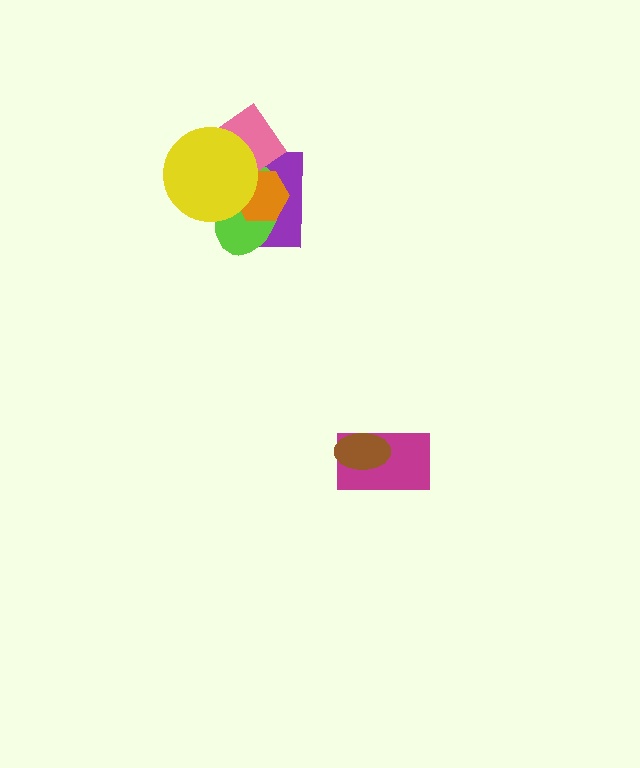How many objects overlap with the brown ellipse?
1 object overlaps with the brown ellipse.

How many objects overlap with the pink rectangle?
4 objects overlap with the pink rectangle.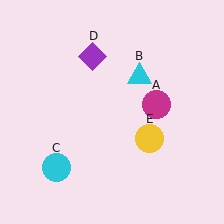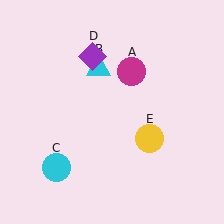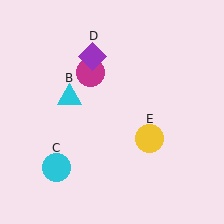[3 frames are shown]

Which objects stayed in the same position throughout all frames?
Cyan circle (object C) and purple diamond (object D) and yellow circle (object E) remained stationary.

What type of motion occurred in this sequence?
The magenta circle (object A), cyan triangle (object B) rotated counterclockwise around the center of the scene.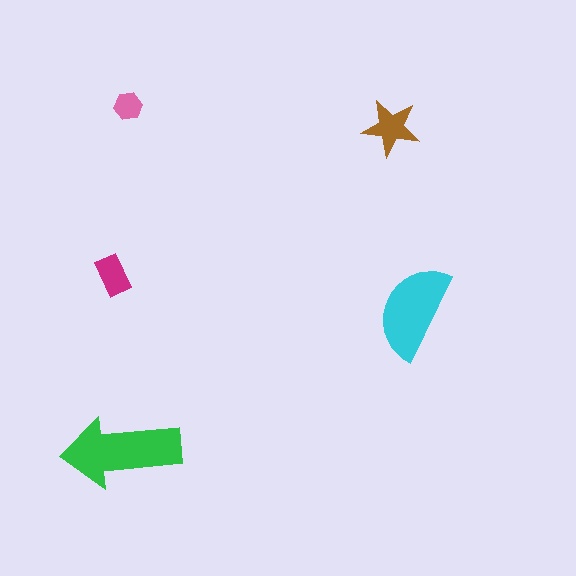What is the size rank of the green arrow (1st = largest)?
1st.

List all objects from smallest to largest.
The pink hexagon, the magenta rectangle, the brown star, the cyan semicircle, the green arrow.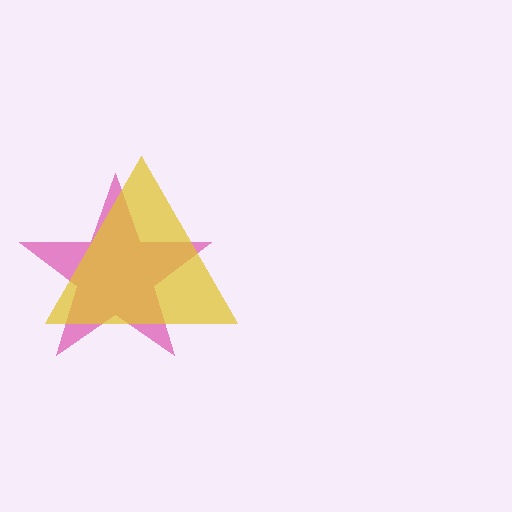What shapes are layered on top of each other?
The layered shapes are: a magenta star, a yellow triangle.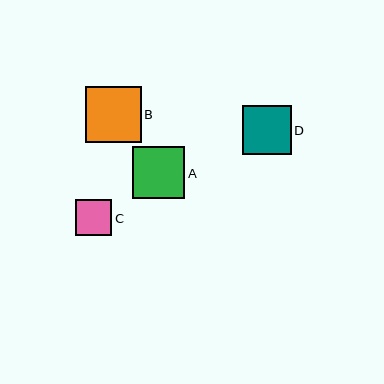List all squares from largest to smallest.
From largest to smallest: B, A, D, C.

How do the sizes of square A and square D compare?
Square A and square D are approximately the same size.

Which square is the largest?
Square B is the largest with a size of approximately 56 pixels.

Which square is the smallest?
Square C is the smallest with a size of approximately 36 pixels.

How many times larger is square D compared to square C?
Square D is approximately 1.4 times the size of square C.